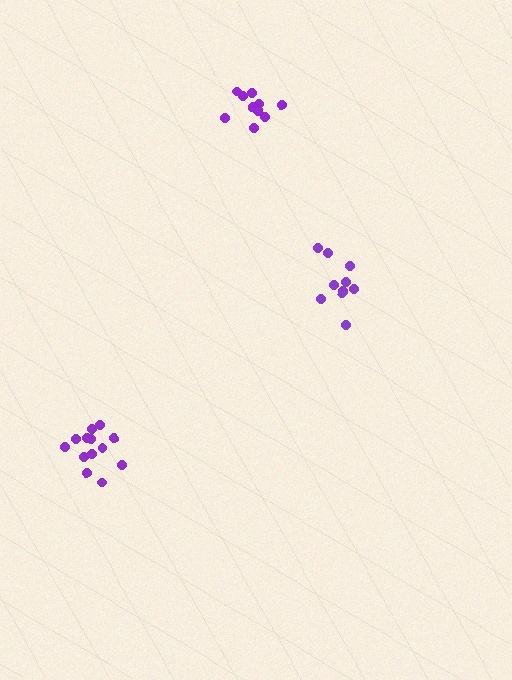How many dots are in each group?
Group 1: 13 dots, Group 2: 10 dots, Group 3: 10 dots (33 total).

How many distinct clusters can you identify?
There are 3 distinct clusters.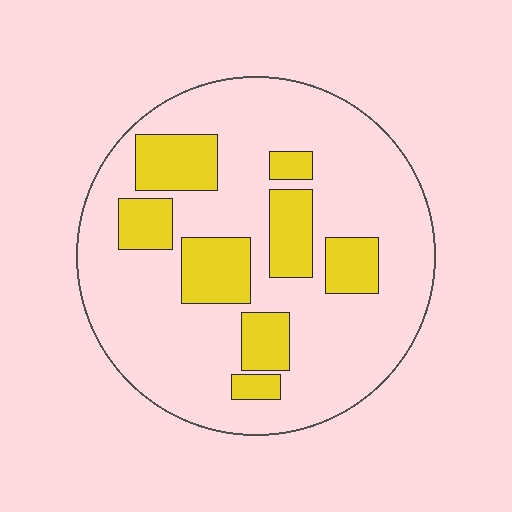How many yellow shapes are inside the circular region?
8.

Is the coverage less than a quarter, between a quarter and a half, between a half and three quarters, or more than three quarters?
Less than a quarter.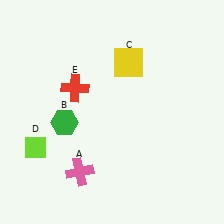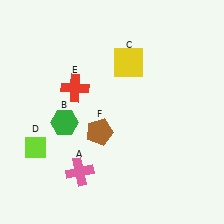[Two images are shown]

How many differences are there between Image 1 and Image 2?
There is 1 difference between the two images.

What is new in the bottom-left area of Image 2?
A brown pentagon (F) was added in the bottom-left area of Image 2.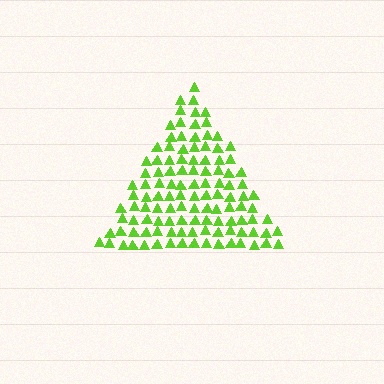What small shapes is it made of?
It is made of small triangles.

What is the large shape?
The large shape is a triangle.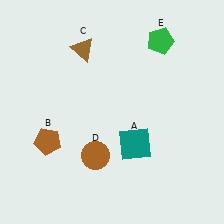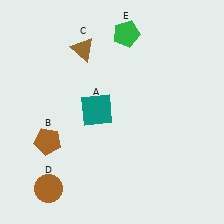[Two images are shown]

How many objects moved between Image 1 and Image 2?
3 objects moved between the two images.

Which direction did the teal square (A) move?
The teal square (A) moved left.